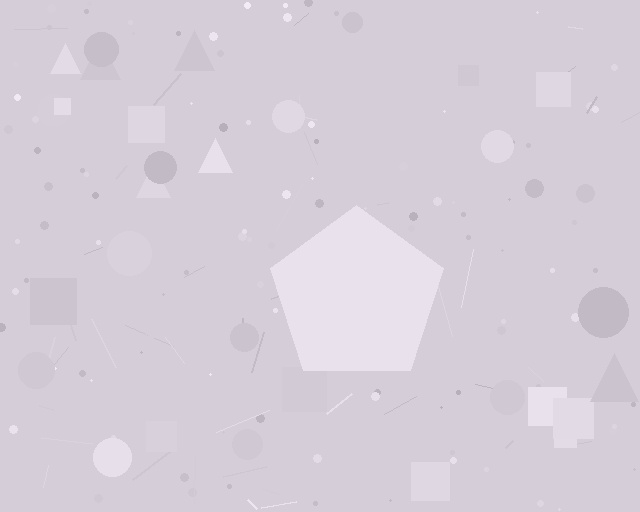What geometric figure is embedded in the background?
A pentagon is embedded in the background.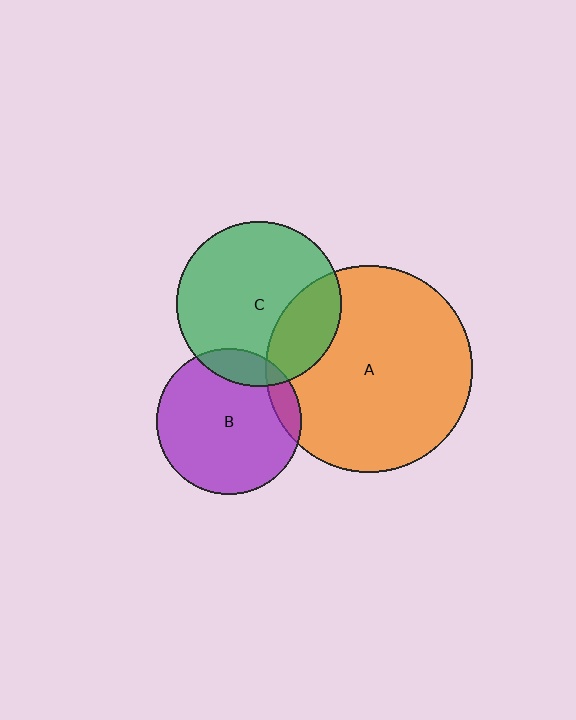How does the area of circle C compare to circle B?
Approximately 1.3 times.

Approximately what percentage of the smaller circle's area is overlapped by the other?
Approximately 25%.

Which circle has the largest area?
Circle A (orange).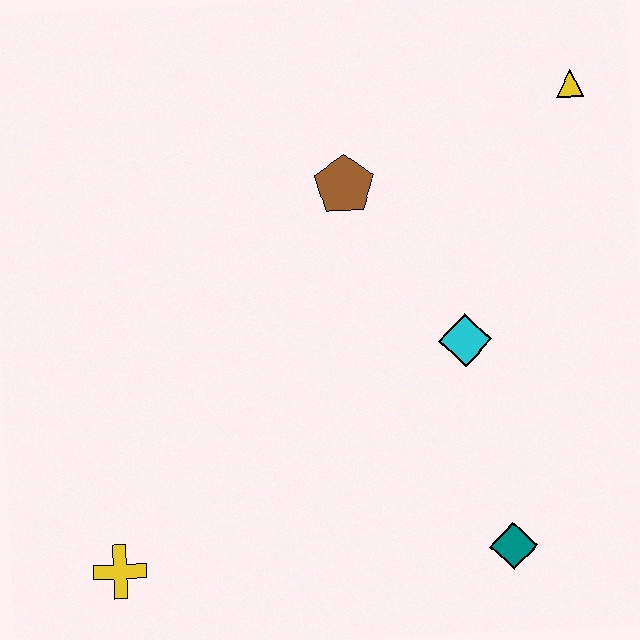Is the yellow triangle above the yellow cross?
Yes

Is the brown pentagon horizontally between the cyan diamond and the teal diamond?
No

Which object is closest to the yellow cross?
The teal diamond is closest to the yellow cross.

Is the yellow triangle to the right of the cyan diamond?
Yes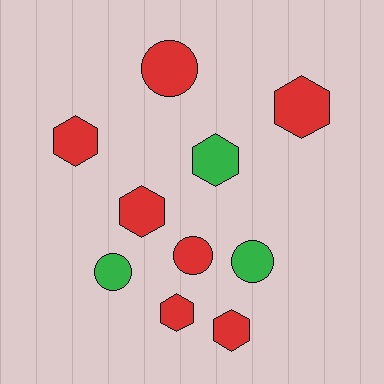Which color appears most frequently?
Red, with 7 objects.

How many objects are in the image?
There are 10 objects.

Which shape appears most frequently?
Hexagon, with 6 objects.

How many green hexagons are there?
There is 1 green hexagon.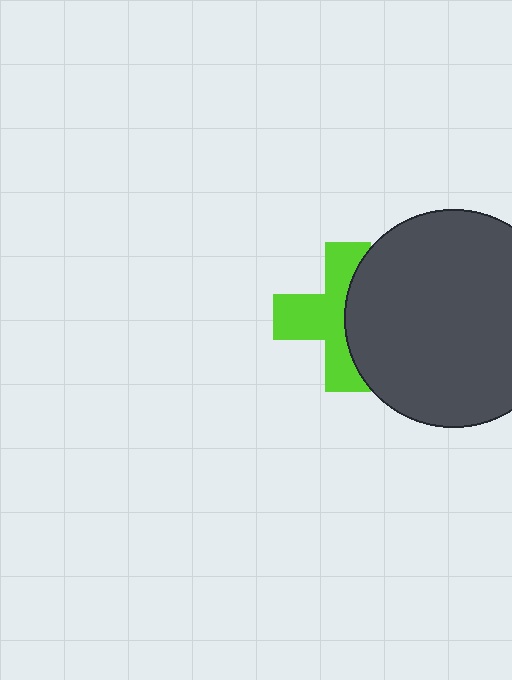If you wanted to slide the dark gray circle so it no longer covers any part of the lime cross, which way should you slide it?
Slide it right — that is the most direct way to separate the two shapes.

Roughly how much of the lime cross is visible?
About half of it is visible (roughly 56%).